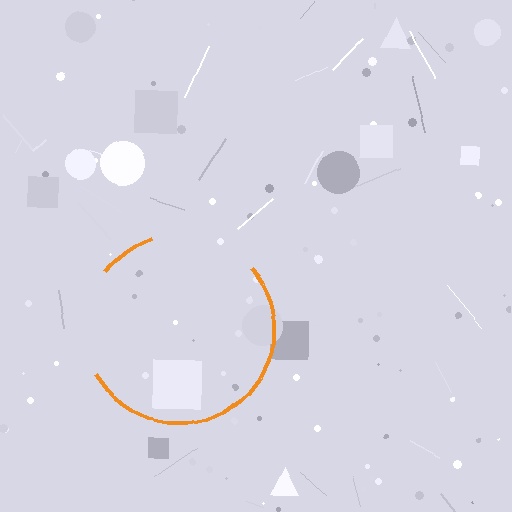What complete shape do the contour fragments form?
The contour fragments form a circle.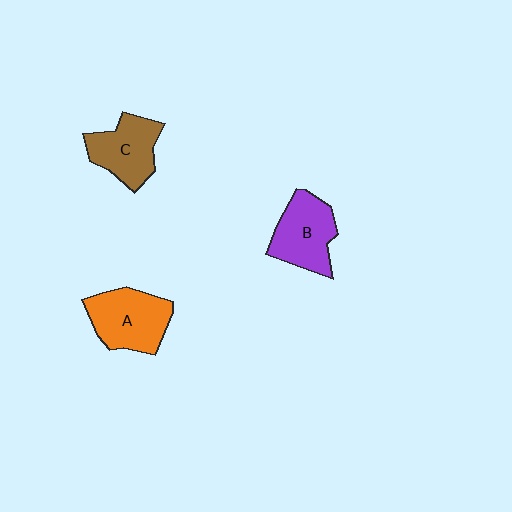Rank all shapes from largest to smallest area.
From largest to smallest: A (orange), B (purple), C (brown).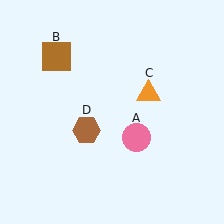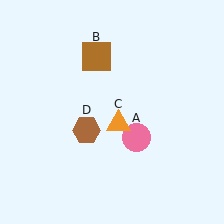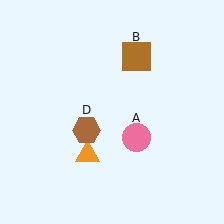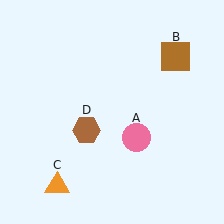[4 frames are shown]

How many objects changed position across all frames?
2 objects changed position: brown square (object B), orange triangle (object C).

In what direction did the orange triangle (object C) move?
The orange triangle (object C) moved down and to the left.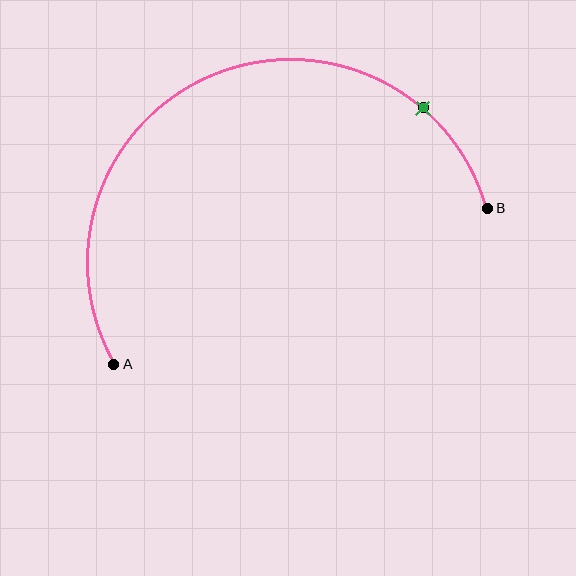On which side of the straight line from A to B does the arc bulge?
The arc bulges above the straight line connecting A and B.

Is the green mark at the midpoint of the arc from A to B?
No. The green mark lies on the arc but is closer to endpoint B. The arc midpoint would be at the point on the curve equidistant along the arc from both A and B.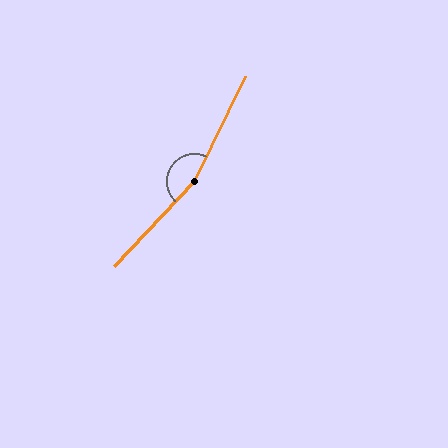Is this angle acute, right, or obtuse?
It is obtuse.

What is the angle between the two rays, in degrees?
Approximately 163 degrees.